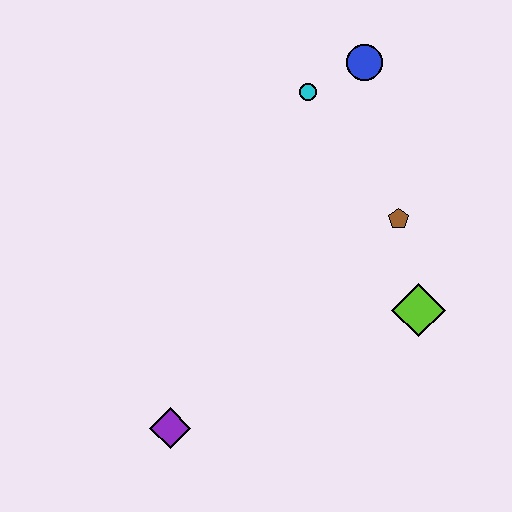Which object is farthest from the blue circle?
The purple diamond is farthest from the blue circle.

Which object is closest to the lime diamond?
The brown pentagon is closest to the lime diamond.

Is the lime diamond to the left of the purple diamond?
No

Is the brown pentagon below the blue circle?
Yes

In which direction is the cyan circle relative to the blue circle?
The cyan circle is to the left of the blue circle.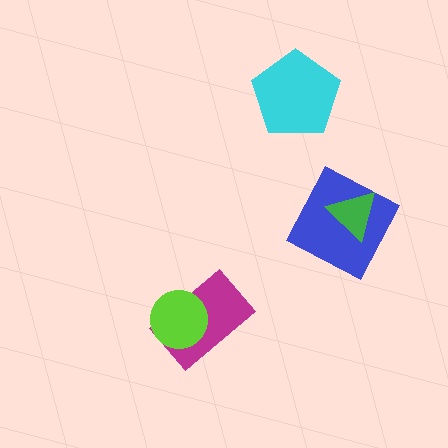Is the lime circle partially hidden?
No, no other shape covers it.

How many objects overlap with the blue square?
1 object overlaps with the blue square.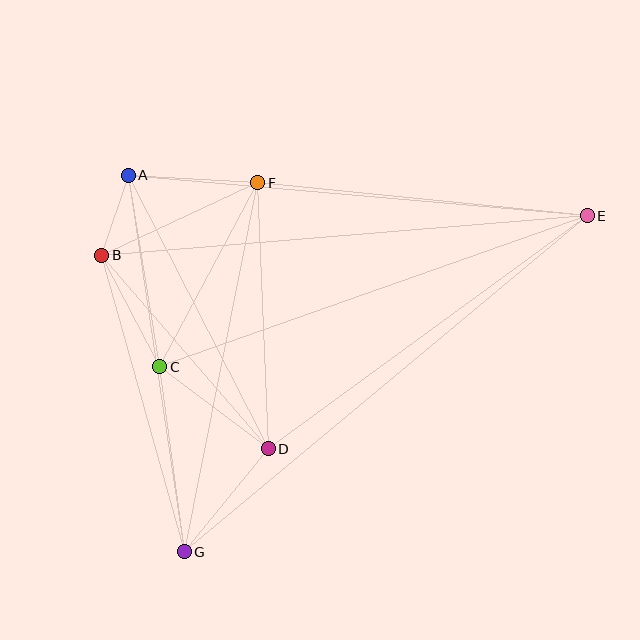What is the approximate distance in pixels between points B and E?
The distance between B and E is approximately 487 pixels.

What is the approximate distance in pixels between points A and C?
The distance between A and C is approximately 194 pixels.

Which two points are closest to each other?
Points A and B are closest to each other.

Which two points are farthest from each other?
Points E and G are farthest from each other.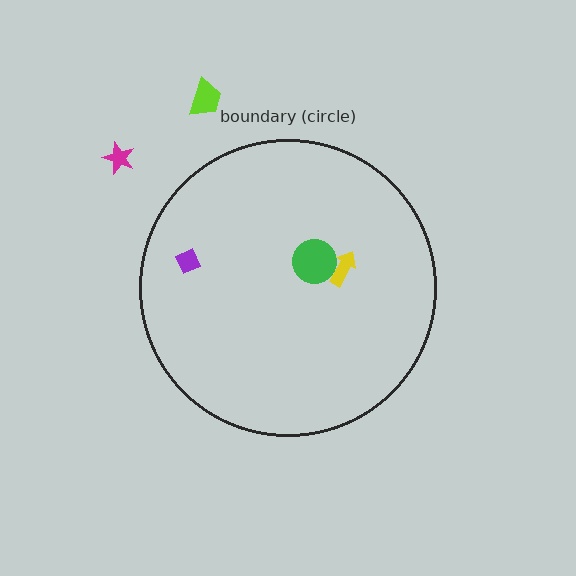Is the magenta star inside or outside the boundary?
Outside.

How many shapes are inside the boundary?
3 inside, 2 outside.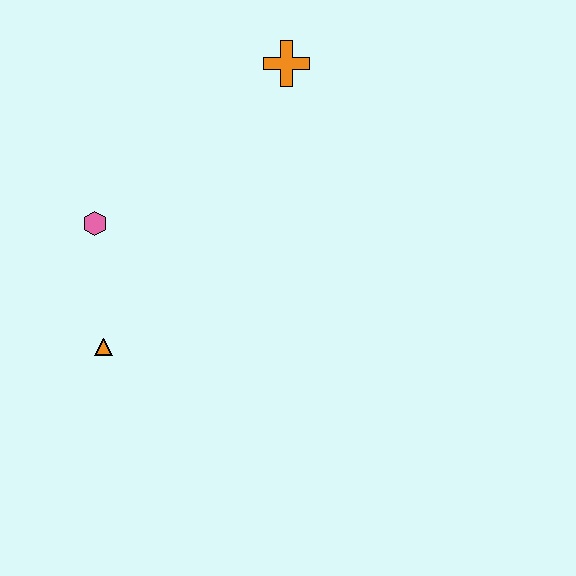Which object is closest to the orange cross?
The pink hexagon is closest to the orange cross.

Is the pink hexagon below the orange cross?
Yes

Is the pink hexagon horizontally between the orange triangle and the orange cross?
No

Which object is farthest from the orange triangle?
The orange cross is farthest from the orange triangle.